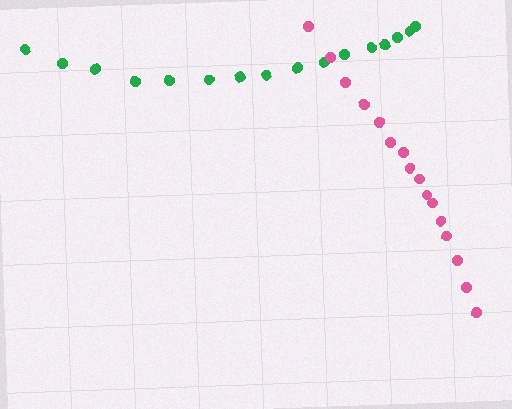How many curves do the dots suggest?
There are 2 distinct paths.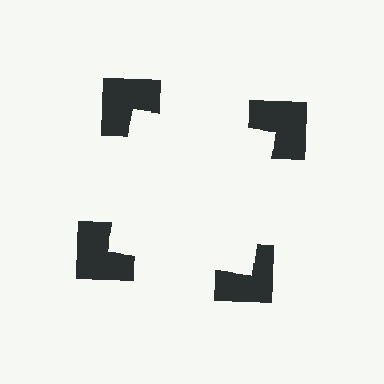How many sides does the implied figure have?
4 sides.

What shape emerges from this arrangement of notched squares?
An illusory square — its edges are inferred from the aligned wedge cuts in the notched squares, not physically drawn.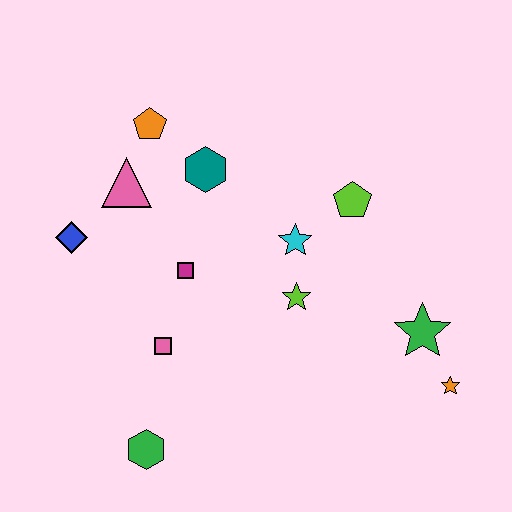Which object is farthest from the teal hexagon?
The orange star is farthest from the teal hexagon.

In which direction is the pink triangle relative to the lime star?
The pink triangle is to the left of the lime star.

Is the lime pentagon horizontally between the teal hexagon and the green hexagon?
No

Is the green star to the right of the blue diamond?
Yes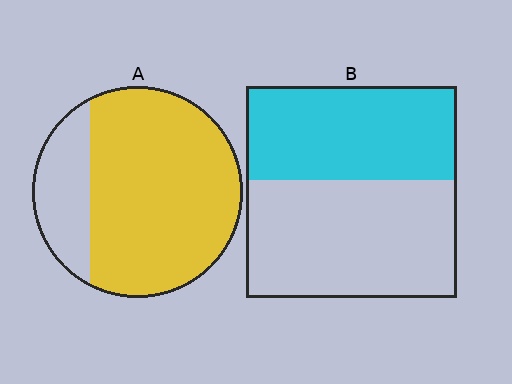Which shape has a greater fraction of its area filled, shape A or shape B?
Shape A.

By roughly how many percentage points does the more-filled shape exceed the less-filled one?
By roughly 35 percentage points (A over B).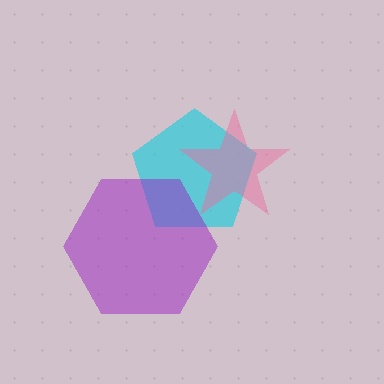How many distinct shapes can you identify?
There are 3 distinct shapes: a cyan pentagon, a purple hexagon, a pink star.